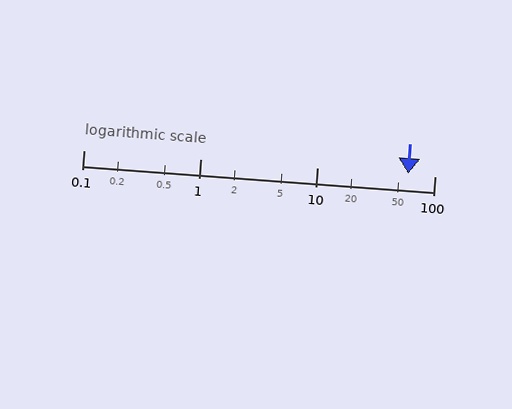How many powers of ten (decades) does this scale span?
The scale spans 3 decades, from 0.1 to 100.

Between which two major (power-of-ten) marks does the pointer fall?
The pointer is between 10 and 100.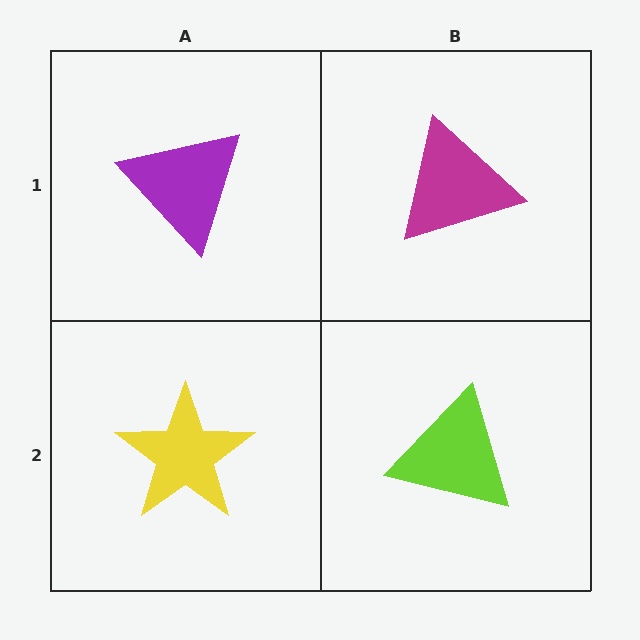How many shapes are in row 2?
2 shapes.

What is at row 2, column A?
A yellow star.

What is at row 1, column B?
A magenta triangle.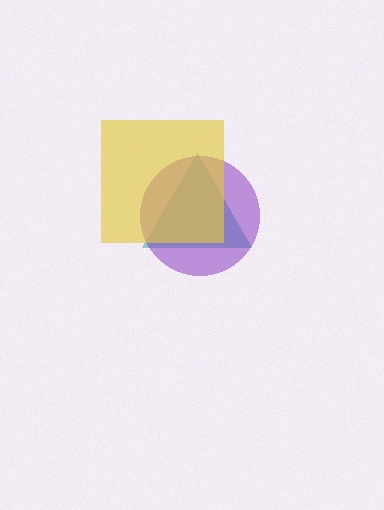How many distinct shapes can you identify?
There are 3 distinct shapes: a teal triangle, a purple circle, a yellow square.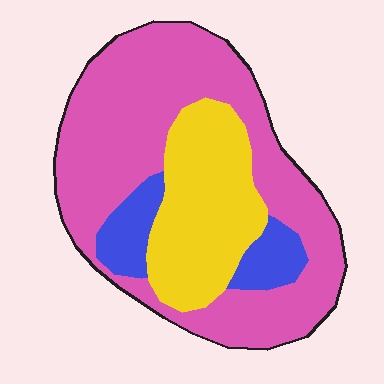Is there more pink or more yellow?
Pink.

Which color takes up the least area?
Blue, at roughly 10%.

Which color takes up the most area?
Pink, at roughly 60%.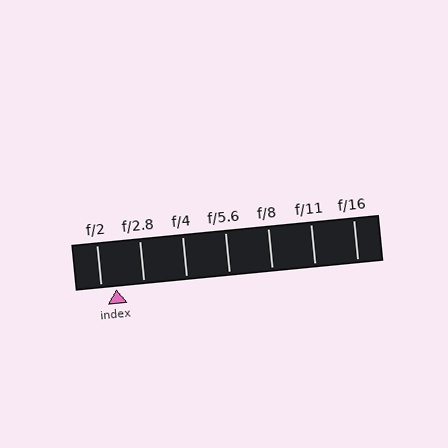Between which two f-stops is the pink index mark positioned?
The index mark is between f/2 and f/2.8.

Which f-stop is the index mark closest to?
The index mark is closest to f/2.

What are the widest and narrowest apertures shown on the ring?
The widest aperture shown is f/2 and the narrowest is f/16.